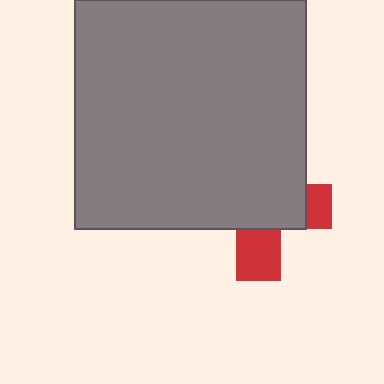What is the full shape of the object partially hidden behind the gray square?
The partially hidden object is a red cross.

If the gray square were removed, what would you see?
You would see the complete red cross.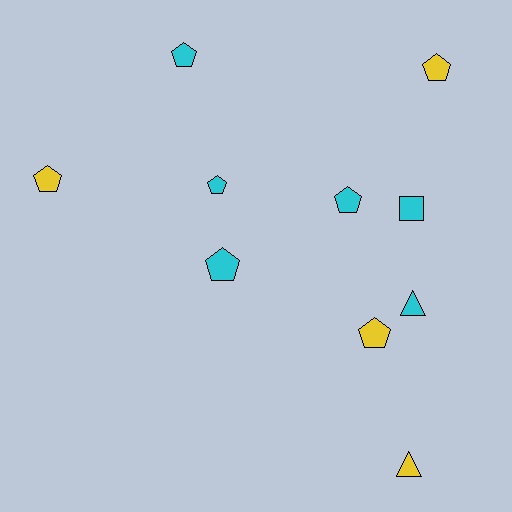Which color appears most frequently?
Cyan, with 6 objects.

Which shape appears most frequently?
Pentagon, with 7 objects.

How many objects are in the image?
There are 10 objects.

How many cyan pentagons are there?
There are 4 cyan pentagons.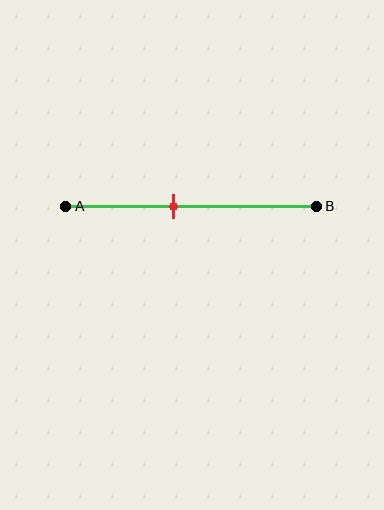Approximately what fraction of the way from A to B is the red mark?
The red mark is approximately 45% of the way from A to B.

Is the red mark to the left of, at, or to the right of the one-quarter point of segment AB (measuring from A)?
The red mark is to the right of the one-quarter point of segment AB.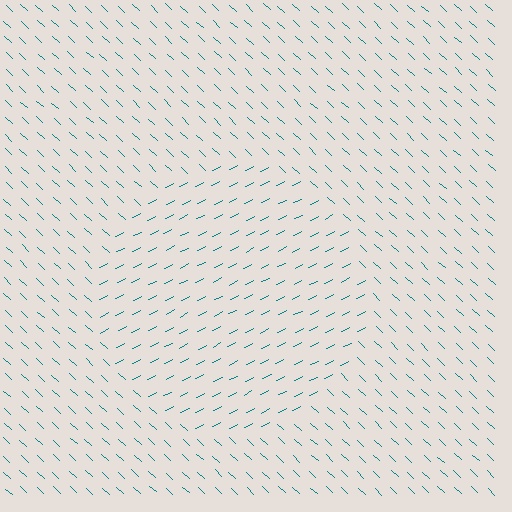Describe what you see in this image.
The image is filled with small teal line segments. A circle region in the image has lines oriented differently from the surrounding lines, creating a visible texture boundary.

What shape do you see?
I see a circle.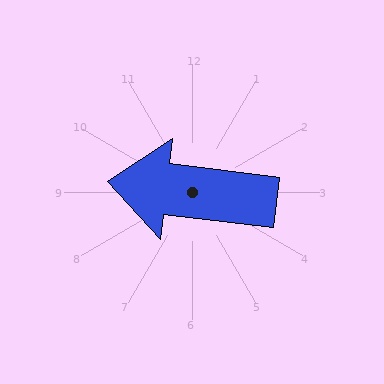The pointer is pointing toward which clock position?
Roughly 9 o'clock.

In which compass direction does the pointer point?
West.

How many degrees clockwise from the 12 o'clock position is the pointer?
Approximately 277 degrees.